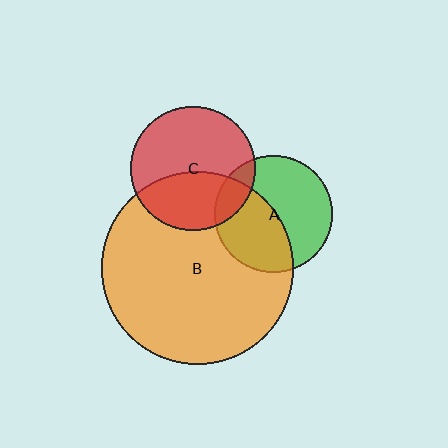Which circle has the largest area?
Circle B (orange).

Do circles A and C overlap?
Yes.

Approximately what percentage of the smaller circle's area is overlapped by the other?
Approximately 15%.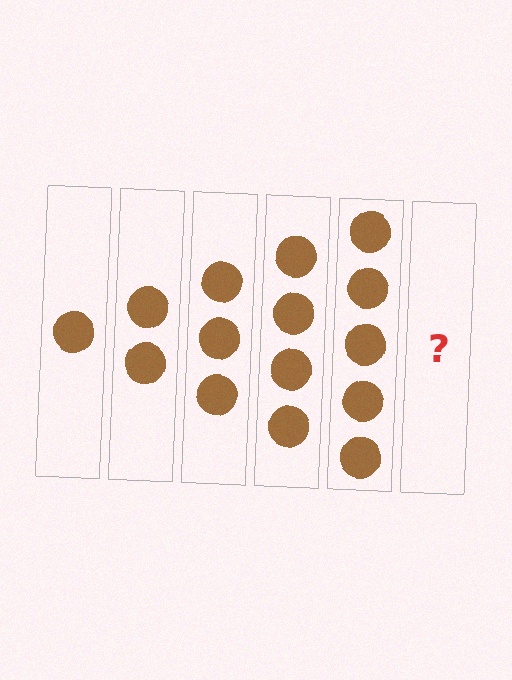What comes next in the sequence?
The next element should be 6 circles.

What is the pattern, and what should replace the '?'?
The pattern is that each step adds one more circle. The '?' should be 6 circles.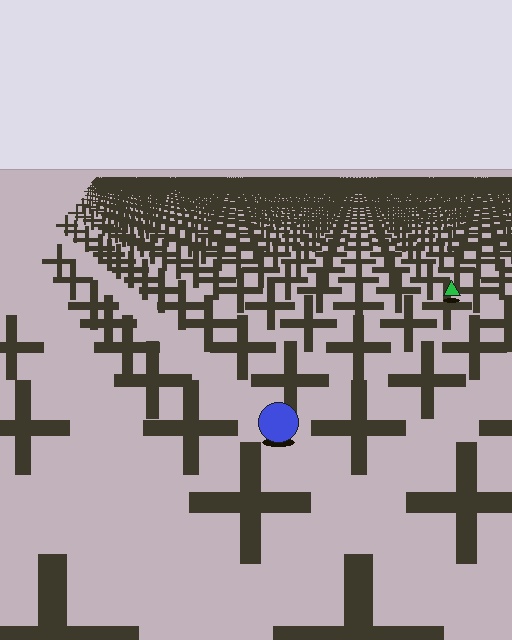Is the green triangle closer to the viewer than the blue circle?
No. The blue circle is closer — you can tell from the texture gradient: the ground texture is coarser near it.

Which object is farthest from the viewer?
The green triangle is farthest from the viewer. It appears smaller and the ground texture around it is denser.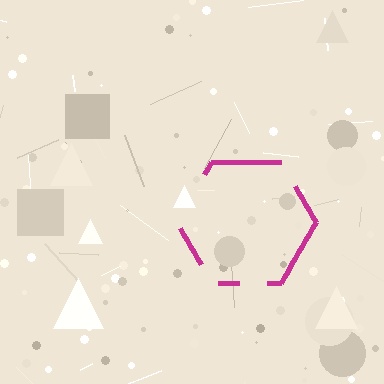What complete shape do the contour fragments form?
The contour fragments form a hexagon.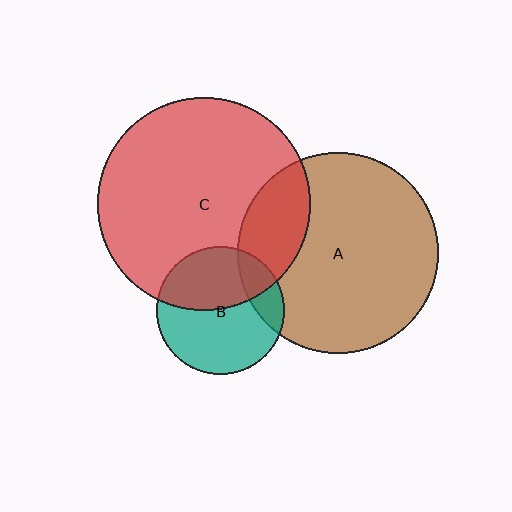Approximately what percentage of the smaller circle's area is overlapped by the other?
Approximately 20%.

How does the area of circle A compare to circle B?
Approximately 2.5 times.